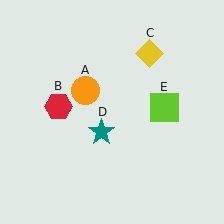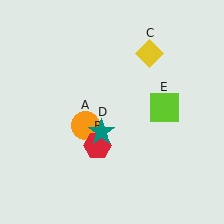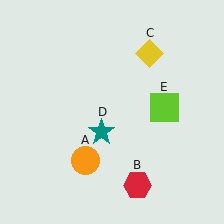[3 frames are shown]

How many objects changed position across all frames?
2 objects changed position: orange circle (object A), red hexagon (object B).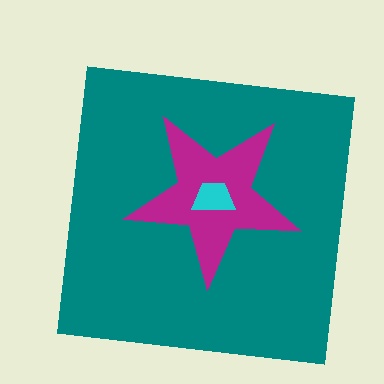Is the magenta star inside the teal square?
Yes.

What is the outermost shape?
The teal square.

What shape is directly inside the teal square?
The magenta star.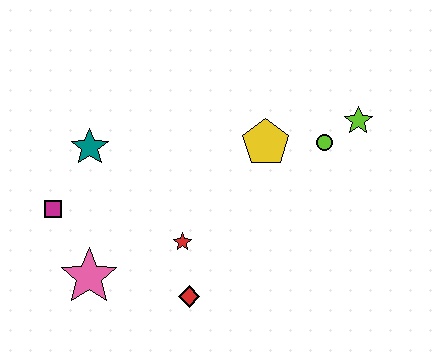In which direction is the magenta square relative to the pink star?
The magenta square is above the pink star.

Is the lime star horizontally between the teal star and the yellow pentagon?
No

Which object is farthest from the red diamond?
The lime star is farthest from the red diamond.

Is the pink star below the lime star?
Yes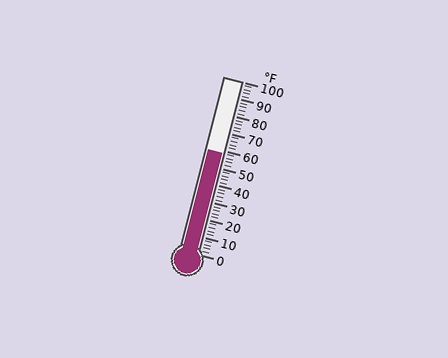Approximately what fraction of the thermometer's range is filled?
The thermometer is filled to approximately 60% of its range.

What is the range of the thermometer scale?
The thermometer scale ranges from 0°F to 100°F.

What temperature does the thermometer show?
The thermometer shows approximately 58°F.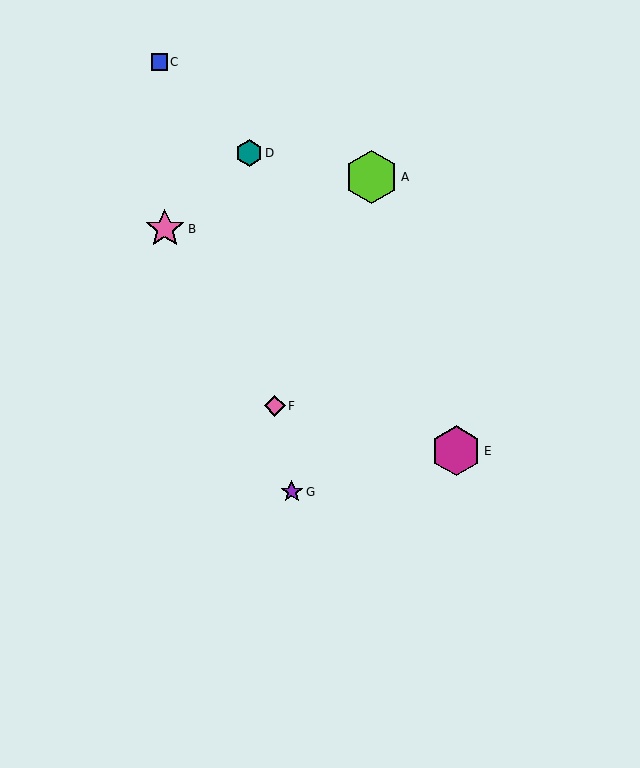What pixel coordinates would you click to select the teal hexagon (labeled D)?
Click at (249, 153) to select the teal hexagon D.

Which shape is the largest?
The lime hexagon (labeled A) is the largest.